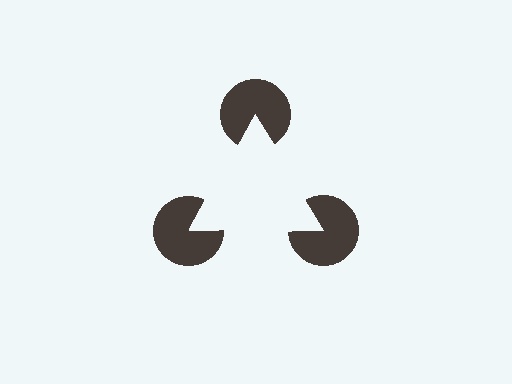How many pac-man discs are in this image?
There are 3 — one at each vertex of the illusory triangle.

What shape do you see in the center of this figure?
An illusory triangle — its edges are inferred from the aligned wedge cuts in the pac-man discs, not physically drawn.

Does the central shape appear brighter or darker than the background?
It typically appears slightly brighter than the background, even though no actual brightness change is drawn.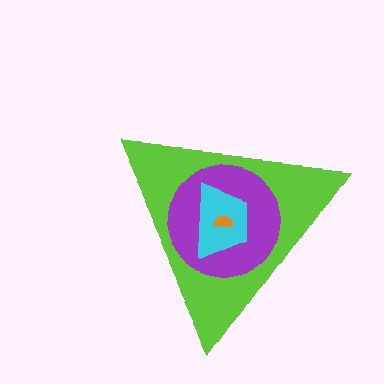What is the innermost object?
The orange semicircle.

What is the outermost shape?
The lime triangle.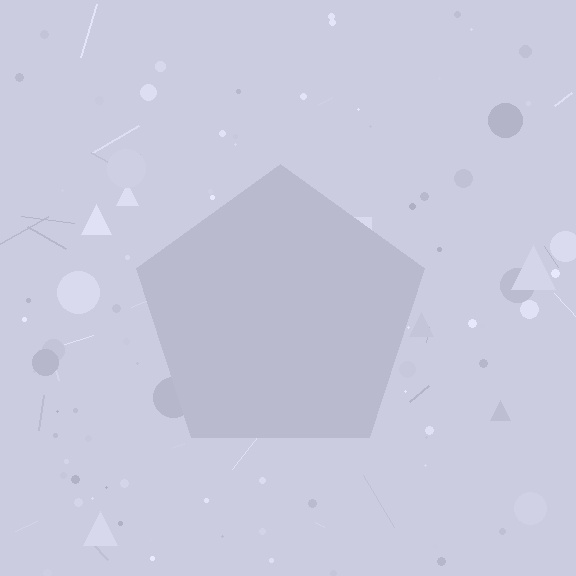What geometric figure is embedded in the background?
A pentagon is embedded in the background.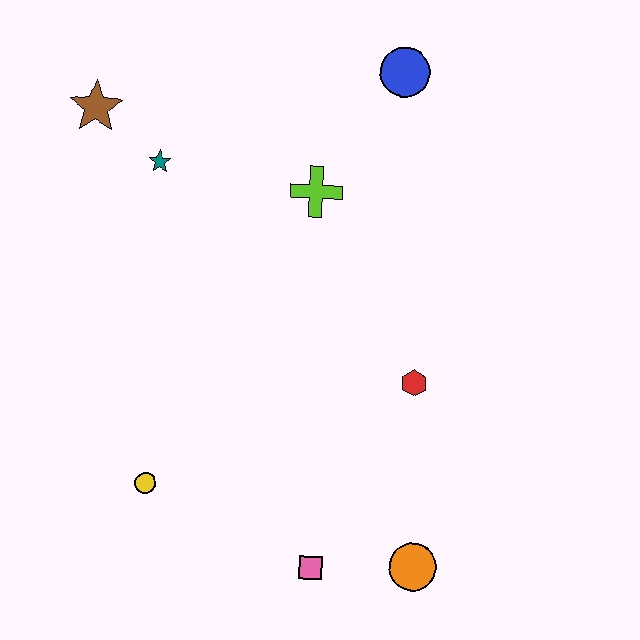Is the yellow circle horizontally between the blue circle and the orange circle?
No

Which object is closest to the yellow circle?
The pink square is closest to the yellow circle.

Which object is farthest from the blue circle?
The pink square is farthest from the blue circle.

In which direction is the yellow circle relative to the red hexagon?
The yellow circle is to the left of the red hexagon.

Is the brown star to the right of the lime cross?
No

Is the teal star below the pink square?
No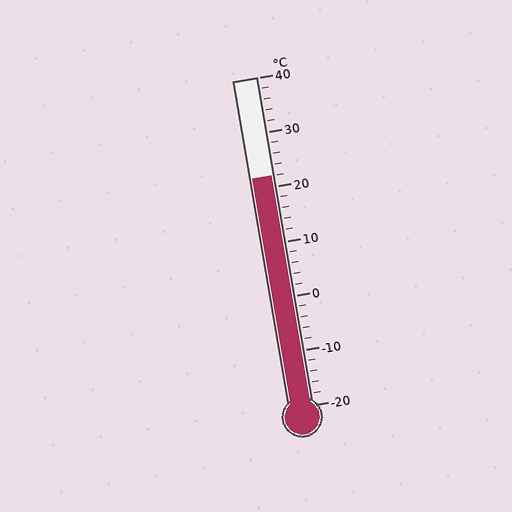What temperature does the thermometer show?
The thermometer shows approximately 22°C.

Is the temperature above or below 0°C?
The temperature is above 0°C.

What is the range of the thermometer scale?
The thermometer scale ranges from -20°C to 40°C.